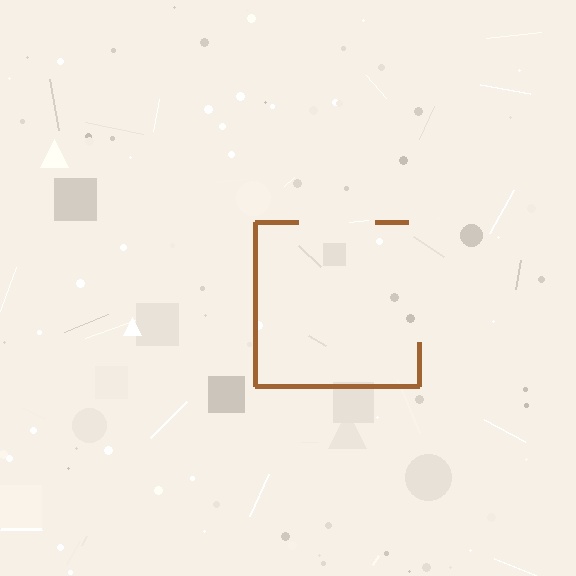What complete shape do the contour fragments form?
The contour fragments form a square.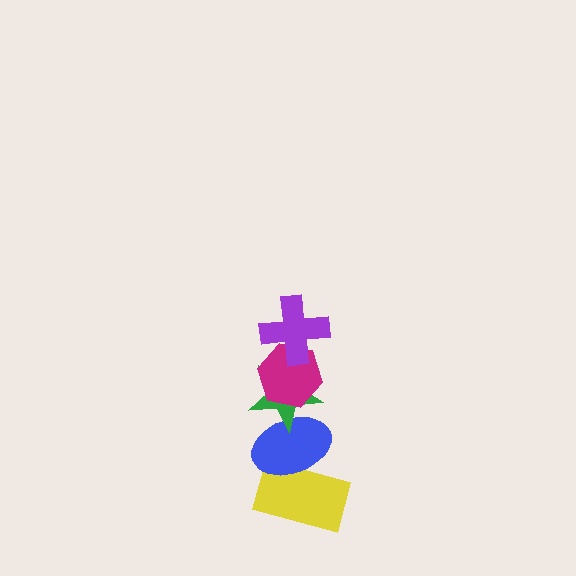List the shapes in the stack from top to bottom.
From top to bottom: the purple cross, the magenta hexagon, the green star, the blue ellipse, the yellow rectangle.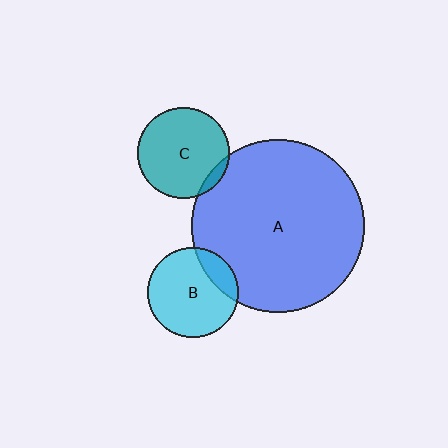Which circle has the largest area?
Circle A (blue).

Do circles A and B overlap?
Yes.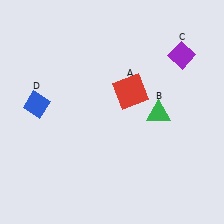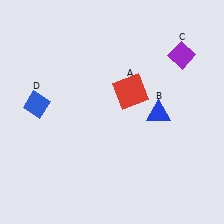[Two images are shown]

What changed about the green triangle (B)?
In Image 1, B is green. In Image 2, it changed to blue.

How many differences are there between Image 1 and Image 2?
There is 1 difference between the two images.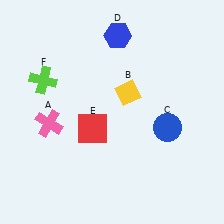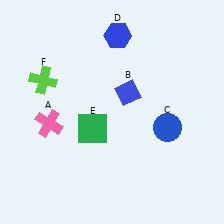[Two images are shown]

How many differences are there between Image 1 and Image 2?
There are 2 differences between the two images.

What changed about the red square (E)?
In Image 1, E is red. In Image 2, it changed to green.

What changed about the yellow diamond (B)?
In Image 1, B is yellow. In Image 2, it changed to blue.